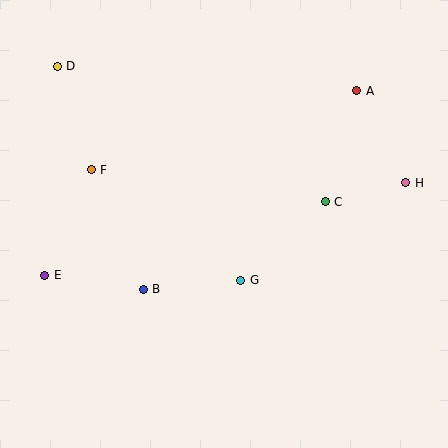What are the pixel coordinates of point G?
Point G is at (241, 280).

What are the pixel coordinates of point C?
Point C is at (325, 202).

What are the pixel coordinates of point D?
Point D is at (57, 66).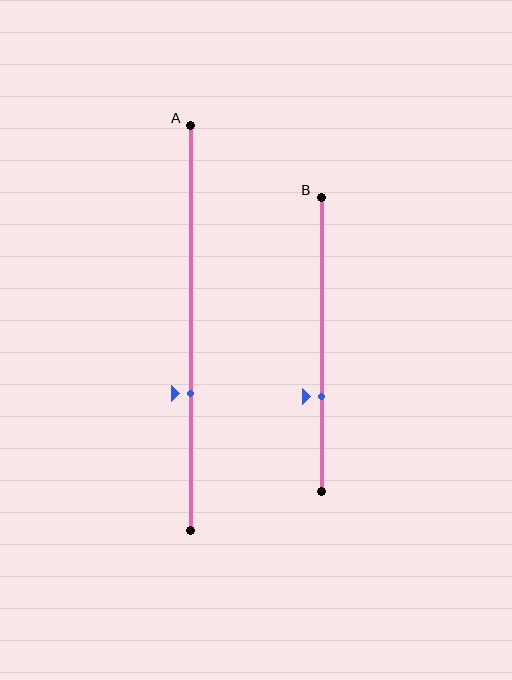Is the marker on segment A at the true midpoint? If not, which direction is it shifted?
No, the marker on segment A is shifted downward by about 16% of the segment length.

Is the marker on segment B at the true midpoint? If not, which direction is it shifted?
No, the marker on segment B is shifted downward by about 18% of the segment length.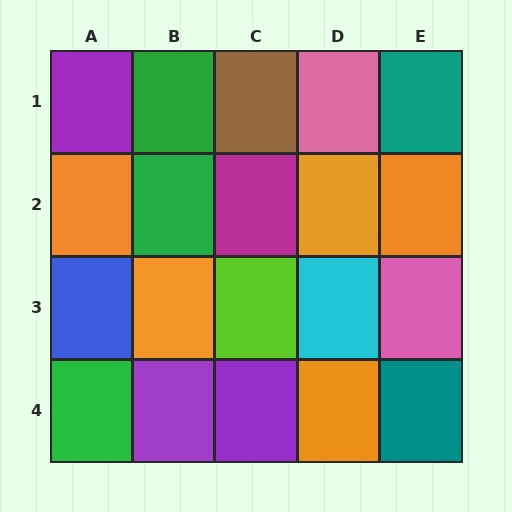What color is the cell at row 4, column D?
Orange.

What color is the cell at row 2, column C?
Magenta.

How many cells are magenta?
1 cell is magenta.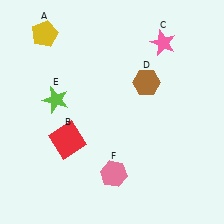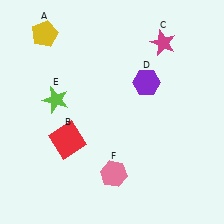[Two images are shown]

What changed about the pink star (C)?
In Image 1, C is pink. In Image 2, it changed to magenta.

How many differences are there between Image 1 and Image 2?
There are 2 differences between the two images.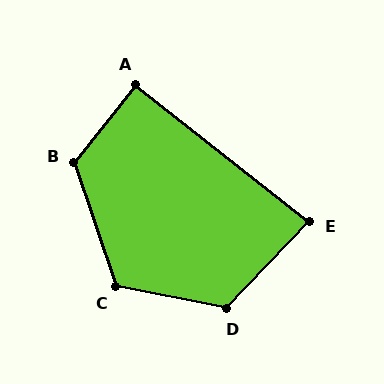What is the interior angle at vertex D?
Approximately 123 degrees (obtuse).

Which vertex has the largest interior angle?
B, at approximately 123 degrees.